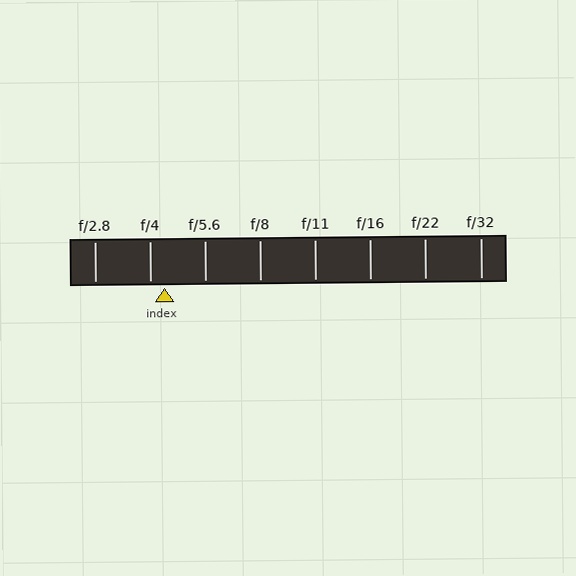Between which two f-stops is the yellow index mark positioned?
The index mark is between f/4 and f/5.6.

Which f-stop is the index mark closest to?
The index mark is closest to f/4.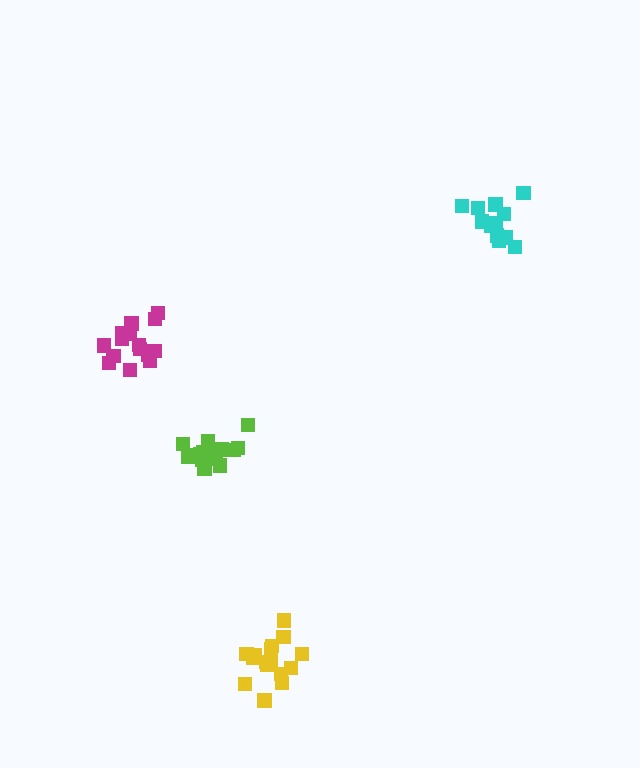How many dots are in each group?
Group 1: 18 dots, Group 2: 15 dots, Group 3: 12 dots, Group 4: 16 dots (61 total).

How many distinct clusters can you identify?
There are 4 distinct clusters.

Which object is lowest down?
The yellow cluster is bottommost.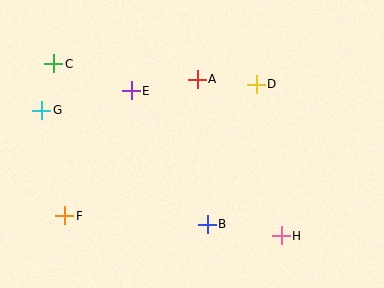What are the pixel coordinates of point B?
Point B is at (207, 224).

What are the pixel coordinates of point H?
Point H is at (281, 236).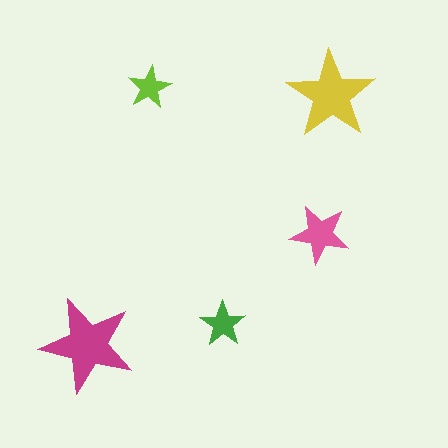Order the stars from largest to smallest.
the magenta one, the yellow one, the pink one, the green one, the lime one.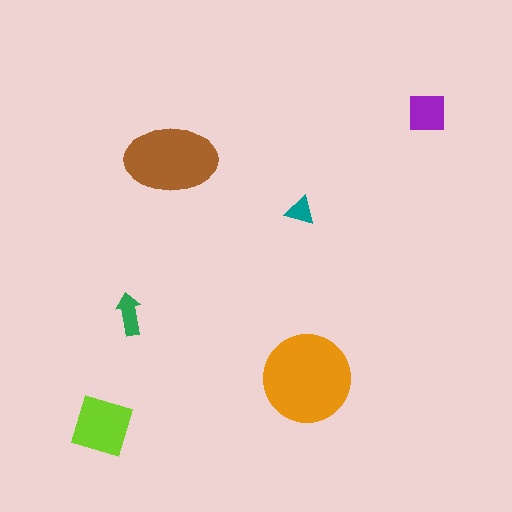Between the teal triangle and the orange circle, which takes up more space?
The orange circle.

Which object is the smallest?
The teal triangle.